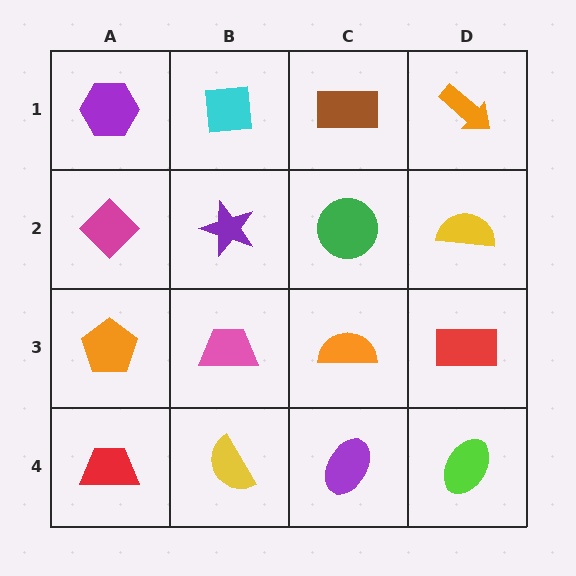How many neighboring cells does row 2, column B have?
4.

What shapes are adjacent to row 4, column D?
A red rectangle (row 3, column D), a purple ellipse (row 4, column C).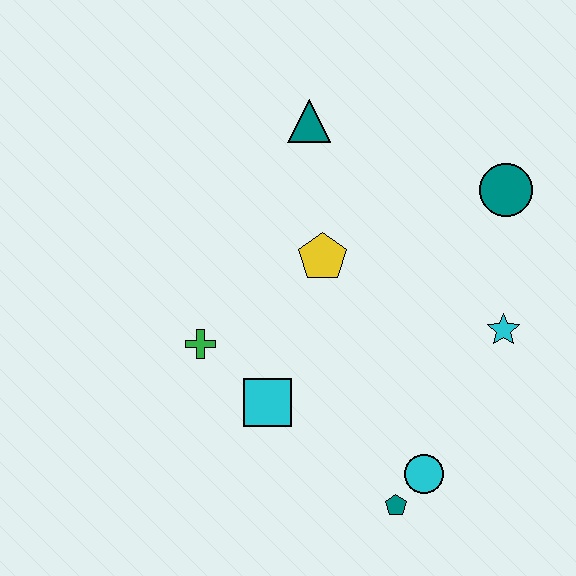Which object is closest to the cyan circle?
The teal pentagon is closest to the cyan circle.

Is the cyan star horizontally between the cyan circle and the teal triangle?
No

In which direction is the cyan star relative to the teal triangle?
The cyan star is below the teal triangle.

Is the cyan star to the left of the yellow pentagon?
No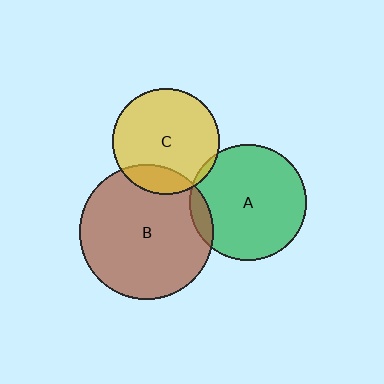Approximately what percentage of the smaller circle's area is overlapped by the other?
Approximately 10%.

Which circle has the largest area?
Circle B (brown).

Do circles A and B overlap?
Yes.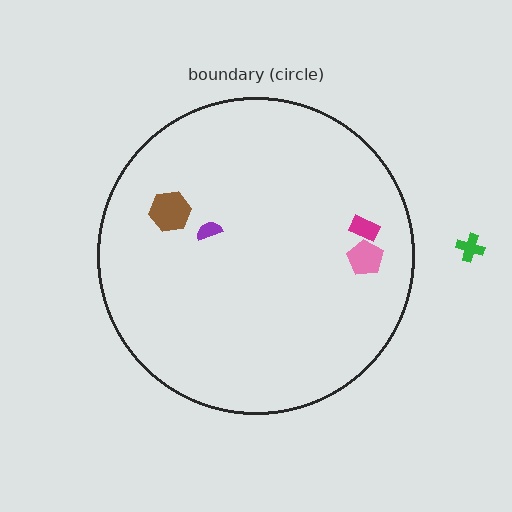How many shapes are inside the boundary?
4 inside, 1 outside.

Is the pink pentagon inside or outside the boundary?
Inside.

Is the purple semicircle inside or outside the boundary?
Inside.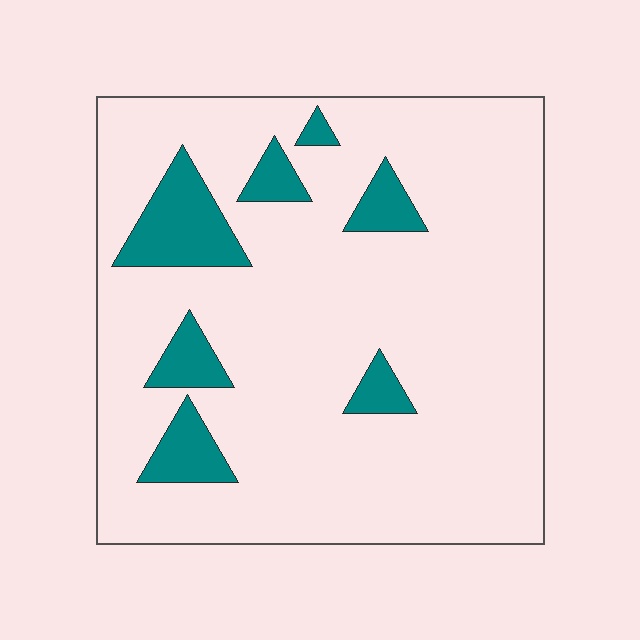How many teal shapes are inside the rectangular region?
7.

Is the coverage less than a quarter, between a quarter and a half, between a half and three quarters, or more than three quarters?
Less than a quarter.